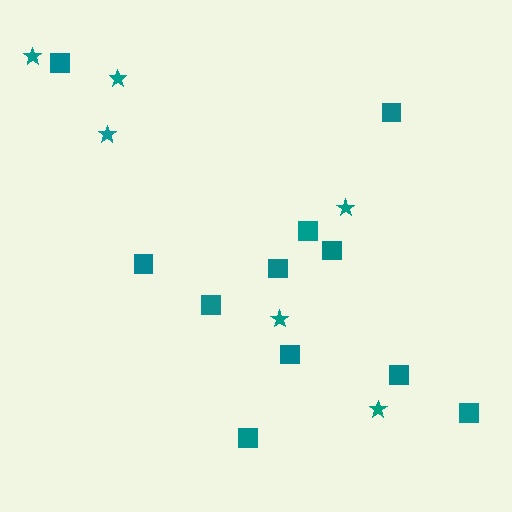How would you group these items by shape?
There are 2 groups: one group of stars (6) and one group of squares (11).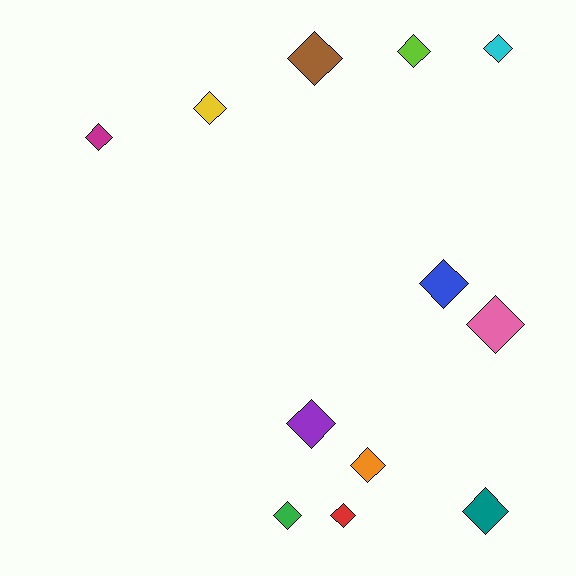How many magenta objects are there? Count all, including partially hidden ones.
There is 1 magenta object.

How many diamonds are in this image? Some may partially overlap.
There are 12 diamonds.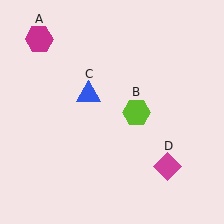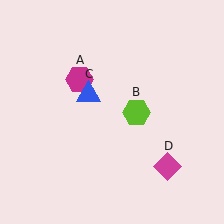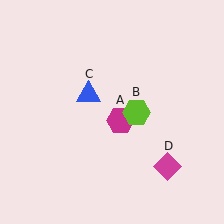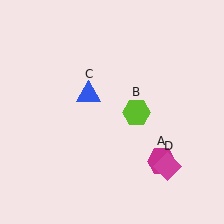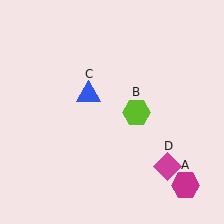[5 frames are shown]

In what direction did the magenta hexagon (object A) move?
The magenta hexagon (object A) moved down and to the right.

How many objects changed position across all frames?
1 object changed position: magenta hexagon (object A).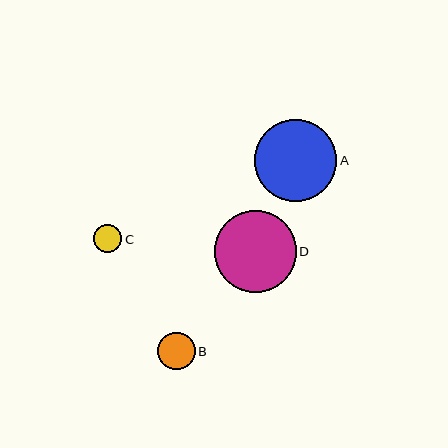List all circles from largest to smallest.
From largest to smallest: A, D, B, C.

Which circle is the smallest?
Circle C is the smallest with a size of approximately 29 pixels.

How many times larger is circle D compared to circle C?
Circle D is approximately 2.8 times the size of circle C.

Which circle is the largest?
Circle A is the largest with a size of approximately 82 pixels.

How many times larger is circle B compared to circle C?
Circle B is approximately 1.3 times the size of circle C.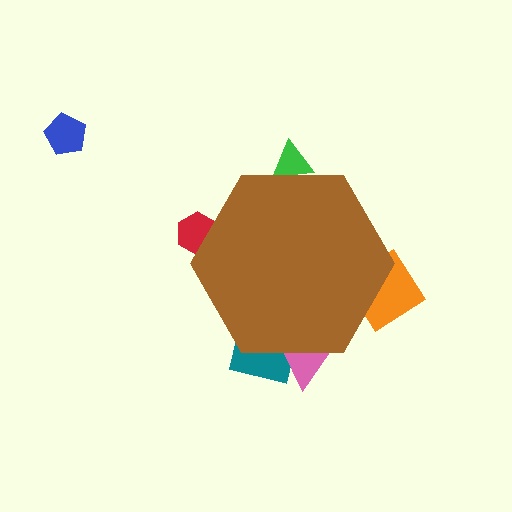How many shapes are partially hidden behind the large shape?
5 shapes are partially hidden.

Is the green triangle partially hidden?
Yes, the green triangle is partially hidden behind the brown hexagon.